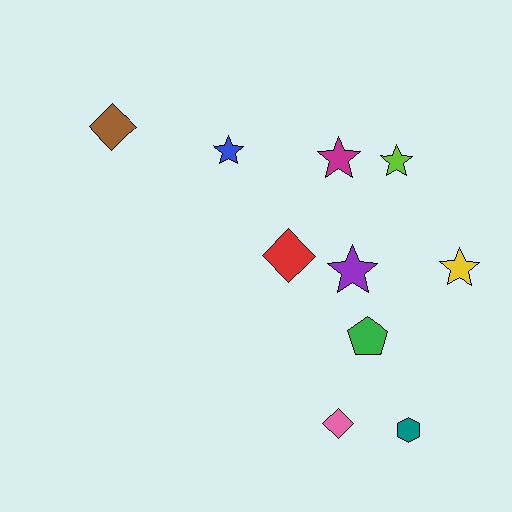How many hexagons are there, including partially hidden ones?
There is 1 hexagon.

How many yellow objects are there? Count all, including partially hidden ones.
There is 1 yellow object.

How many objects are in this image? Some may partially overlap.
There are 10 objects.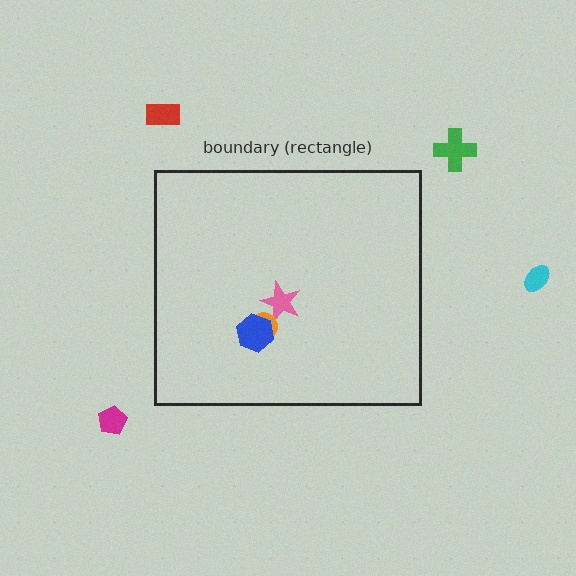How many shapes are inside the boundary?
3 inside, 4 outside.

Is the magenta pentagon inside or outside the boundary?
Outside.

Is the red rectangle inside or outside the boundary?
Outside.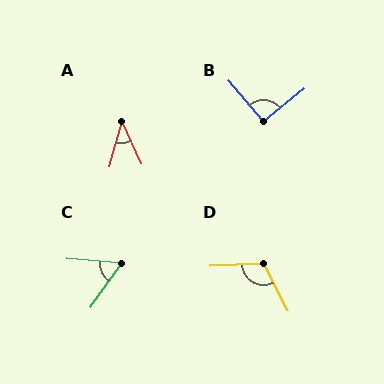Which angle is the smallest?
A, at approximately 40 degrees.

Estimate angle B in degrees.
Approximately 91 degrees.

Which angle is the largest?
D, at approximately 114 degrees.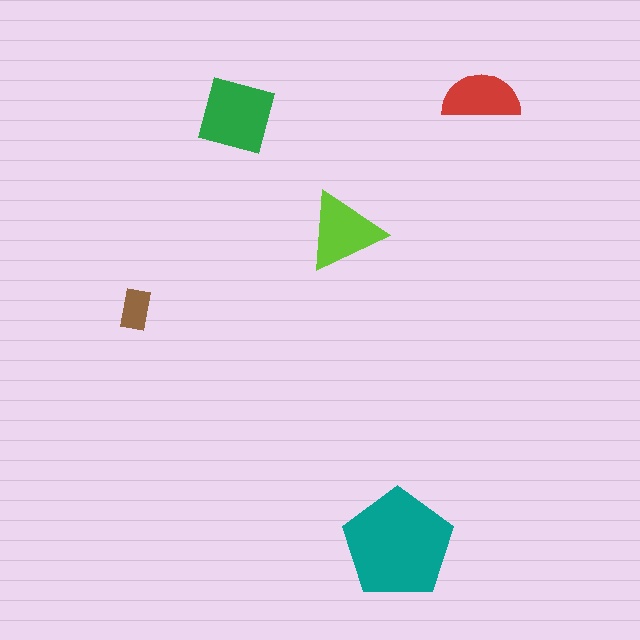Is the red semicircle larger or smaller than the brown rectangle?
Larger.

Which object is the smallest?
The brown rectangle.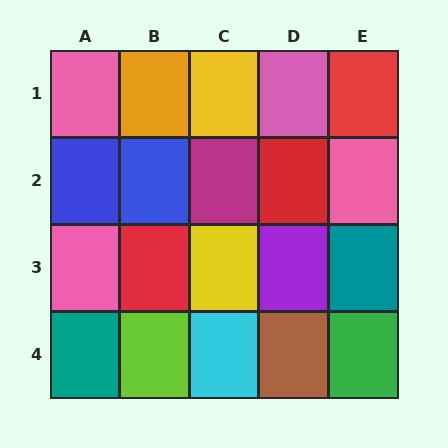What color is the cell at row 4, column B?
Lime.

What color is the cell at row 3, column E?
Teal.